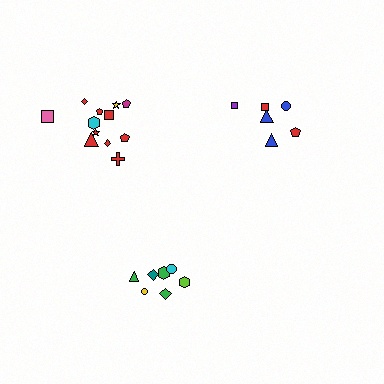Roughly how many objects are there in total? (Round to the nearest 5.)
Roughly 25 objects in total.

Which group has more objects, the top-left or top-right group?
The top-left group.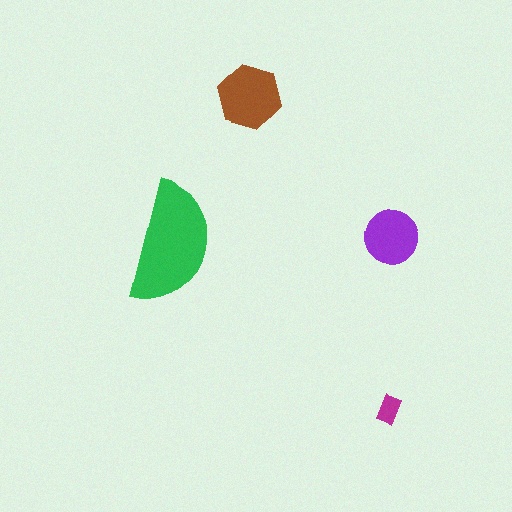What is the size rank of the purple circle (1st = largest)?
3rd.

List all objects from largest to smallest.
The green semicircle, the brown hexagon, the purple circle, the magenta rectangle.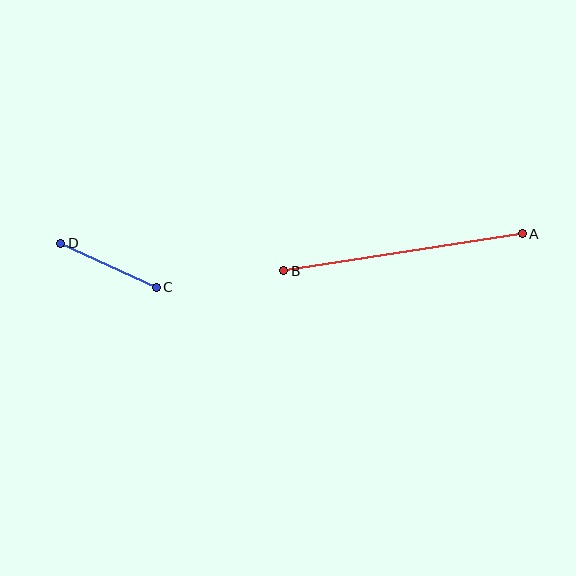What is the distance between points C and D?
The distance is approximately 105 pixels.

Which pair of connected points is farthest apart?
Points A and B are farthest apart.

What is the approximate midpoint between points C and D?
The midpoint is at approximately (108, 265) pixels.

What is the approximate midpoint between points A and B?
The midpoint is at approximately (403, 252) pixels.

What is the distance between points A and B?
The distance is approximately 241 pixels.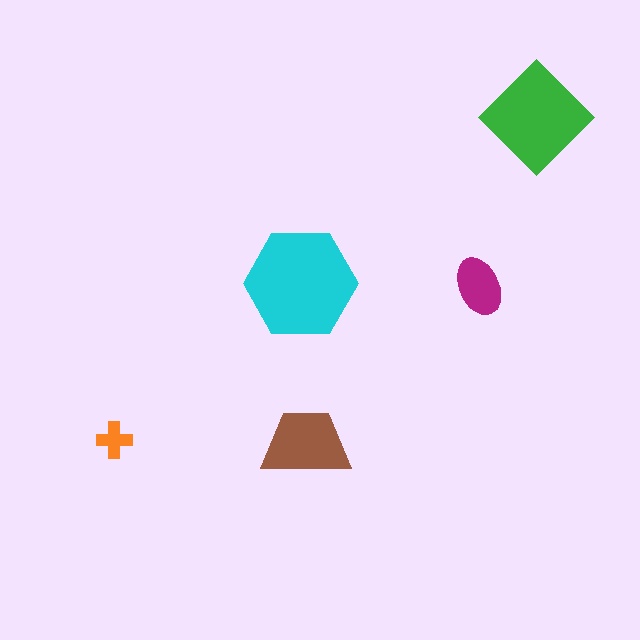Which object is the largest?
The cyan hexagon.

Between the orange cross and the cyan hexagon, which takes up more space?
The cyan hexagon.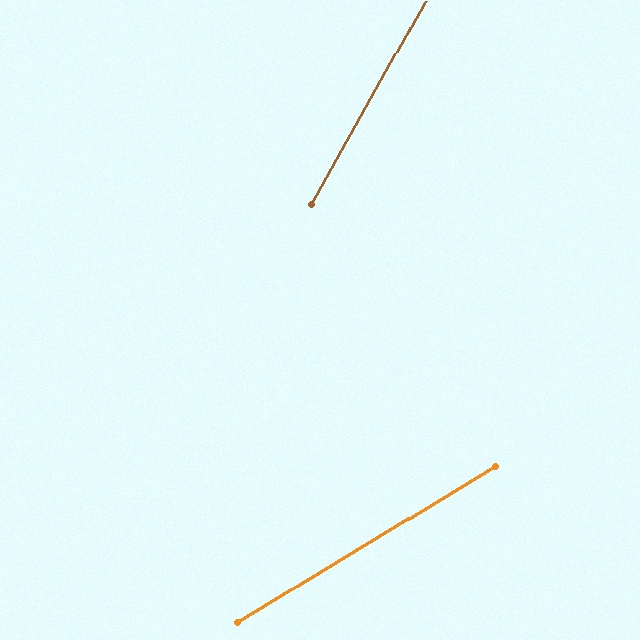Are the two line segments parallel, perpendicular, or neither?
Neither parallel nor perpendicular — they differ by about 30°.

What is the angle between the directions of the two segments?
Approximately 30 degrees.